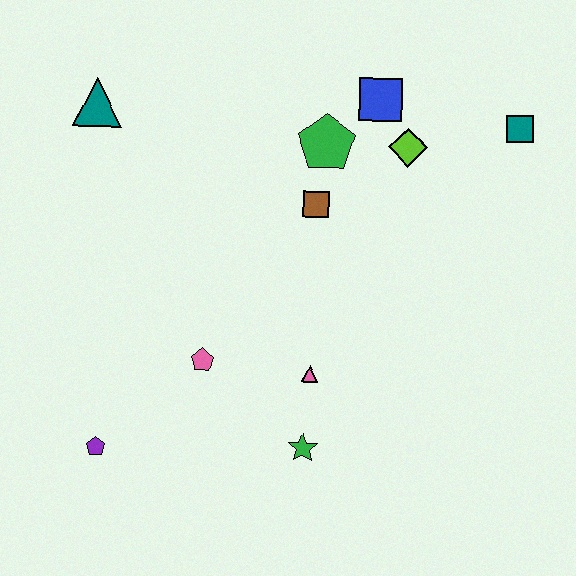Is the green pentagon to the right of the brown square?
Yes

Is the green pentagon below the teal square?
Yes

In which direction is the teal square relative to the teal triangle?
The teal square is to the right of the teal triangle.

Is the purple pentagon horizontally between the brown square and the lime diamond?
No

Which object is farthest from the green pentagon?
The purple pentagon is farthest from the green pentagon.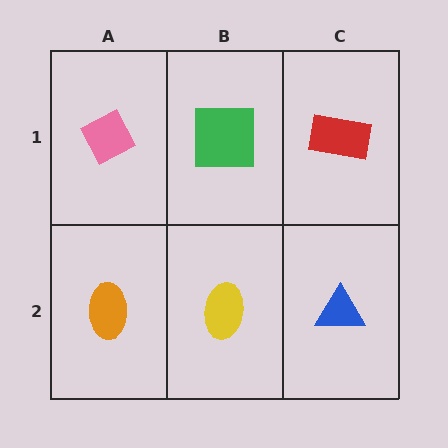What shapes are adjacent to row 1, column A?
An orange ellipse (row 2, column A), a green square (row 1, column B).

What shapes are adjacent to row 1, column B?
A yellow ellipse (row 2, column B), a pink diamond (row 1, column A), a red rectangle (row 1, column C).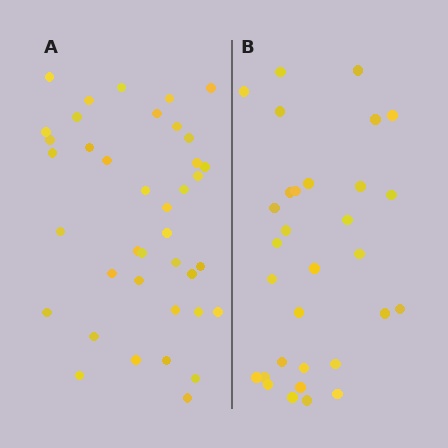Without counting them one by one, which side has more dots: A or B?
Region A (the left region) has more dots.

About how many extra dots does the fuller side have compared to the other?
Region A has roughly 8 or so more dots than region B.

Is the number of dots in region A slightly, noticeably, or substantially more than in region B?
Region A has noticeably more, but not dramatically so. The ratio is roughly 1.3 to 1.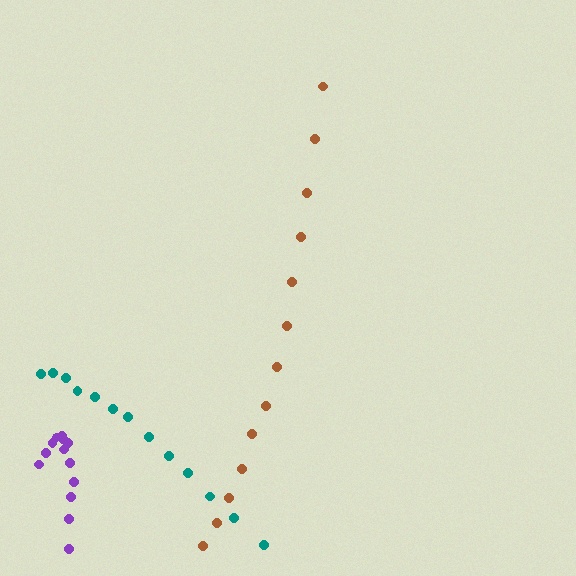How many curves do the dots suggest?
There are 3 distinct paths.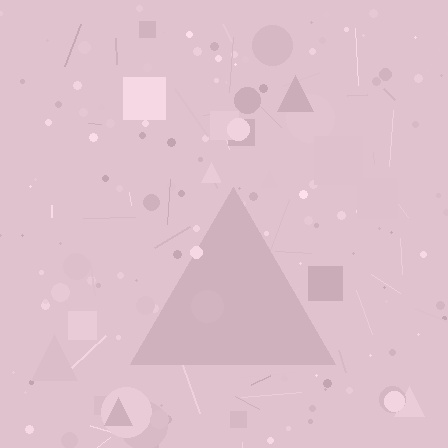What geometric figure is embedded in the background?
A triangle is embedded in the background.